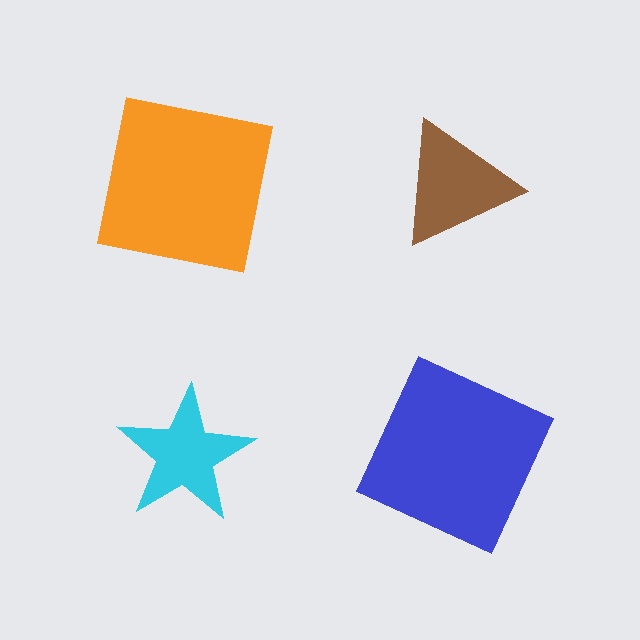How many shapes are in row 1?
2 shapes.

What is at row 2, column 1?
A cyan star.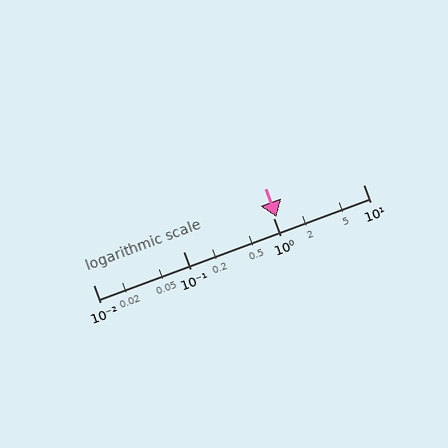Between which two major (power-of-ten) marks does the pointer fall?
The pointer is between 1 and 10.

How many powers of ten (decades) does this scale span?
The scale spans 3 decades, from 0.01 to 10.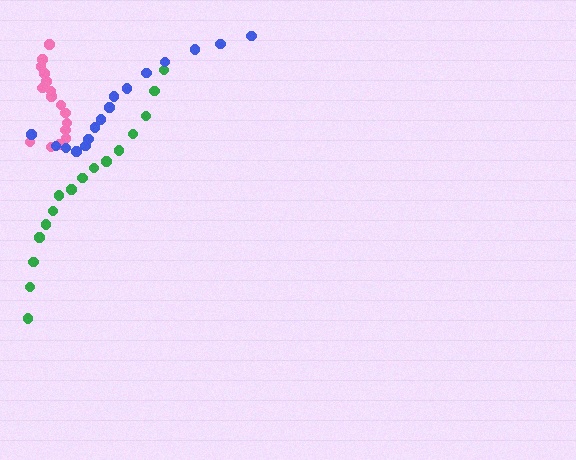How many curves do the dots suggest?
There are 3 distinct paths.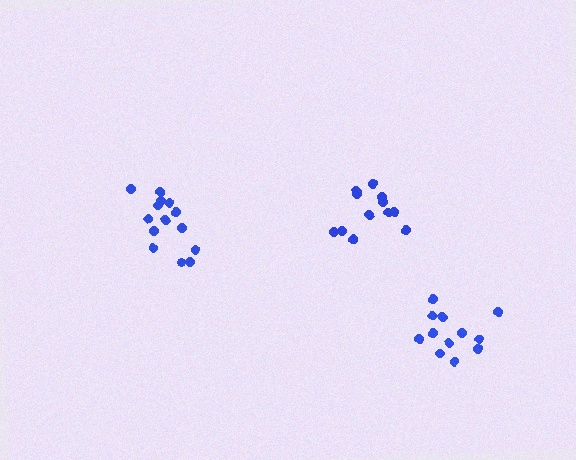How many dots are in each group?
Group 1: 12 dots, Group 2: 14 dots, Group 3: 12 dots (38 total).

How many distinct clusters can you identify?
There are 3 distinct clusters.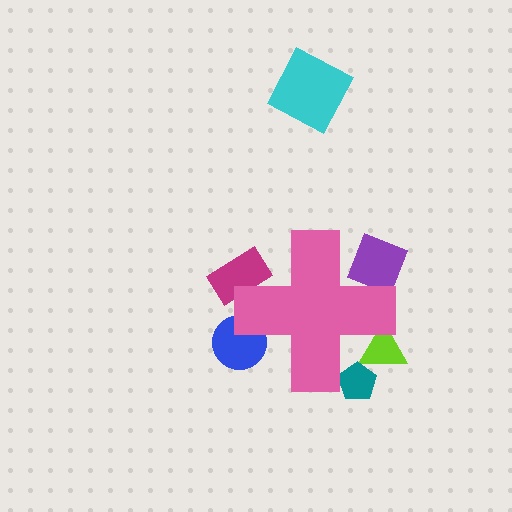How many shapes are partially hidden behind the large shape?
5 shapes are partially hidden.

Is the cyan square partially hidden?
No, the cyan square is fully visible.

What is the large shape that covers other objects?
A pink cross.